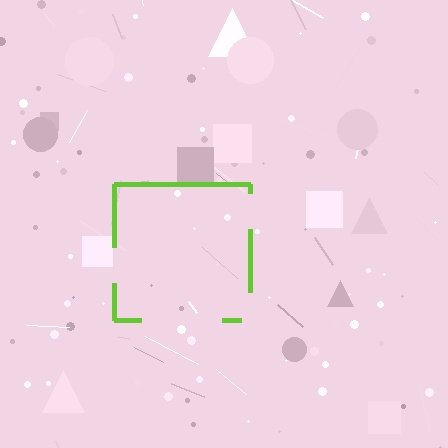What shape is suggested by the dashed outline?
The dashed outline suggests a square.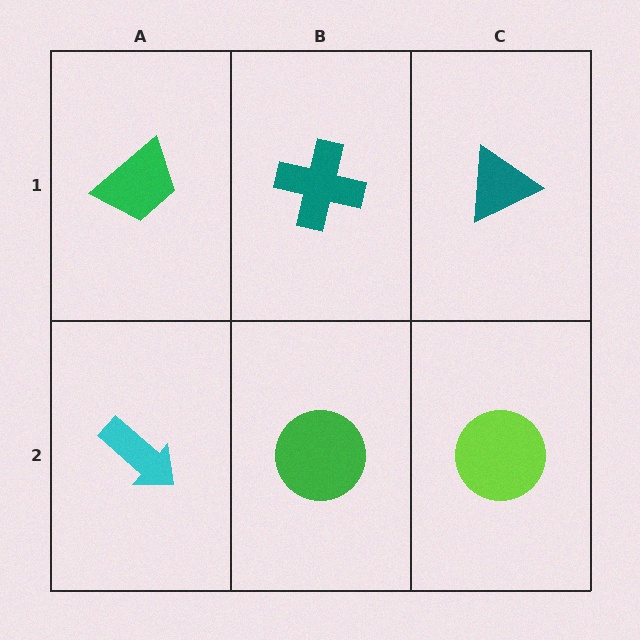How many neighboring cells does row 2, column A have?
2.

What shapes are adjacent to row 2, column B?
A teal cross (row 1, column B), a cyan arrow (row 2, column A), a lime circle (row 2, column C).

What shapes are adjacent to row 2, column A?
A green trapezoid (row 1, column A), a green circle (row 2, column B).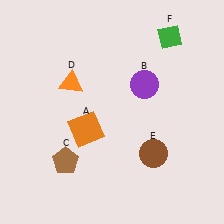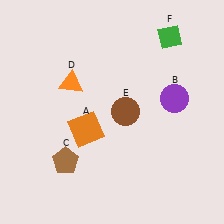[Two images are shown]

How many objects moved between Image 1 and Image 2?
2 objects moved between the two images.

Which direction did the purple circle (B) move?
The purple circle (B) moved right.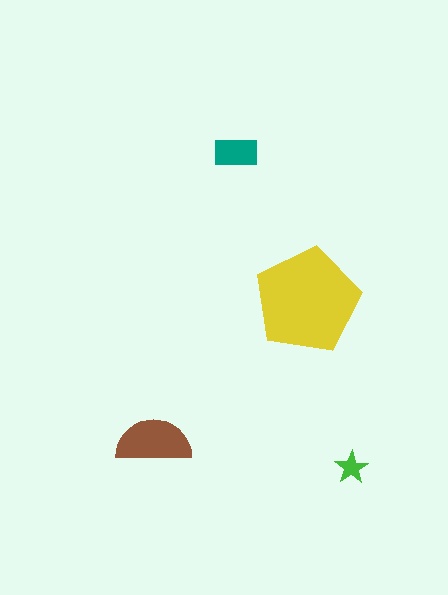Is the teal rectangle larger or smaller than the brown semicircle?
Smaller.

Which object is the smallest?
The green star.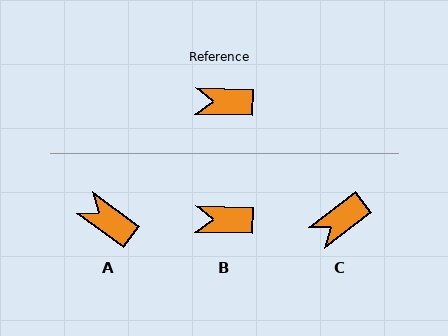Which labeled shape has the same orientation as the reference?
B.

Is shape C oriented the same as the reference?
No, it is off by about 40 degrees.